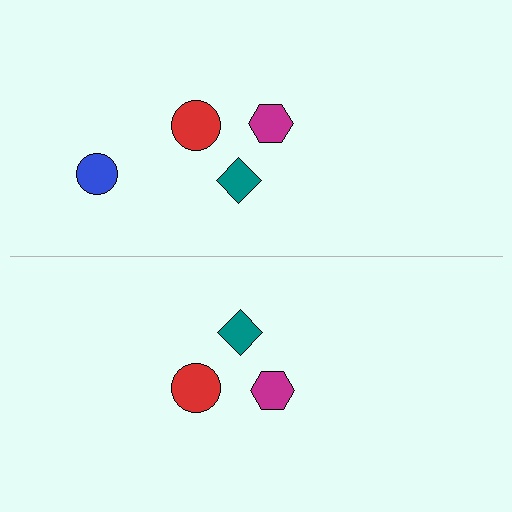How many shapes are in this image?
There are 7 shapes in this image.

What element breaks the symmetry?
A blue circle is missing from the bottom side.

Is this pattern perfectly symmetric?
No, the pattern is not perfectly symmetric. A blue circle is missing from the bottom side.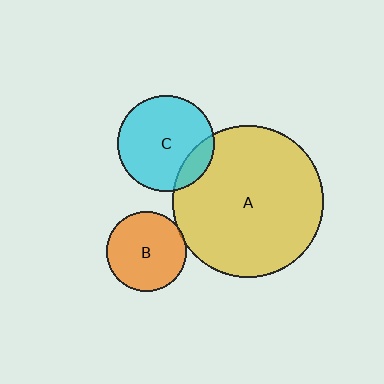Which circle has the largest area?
Circle A (yellow).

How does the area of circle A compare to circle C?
Approximately 2.5 times.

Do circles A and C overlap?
Yes.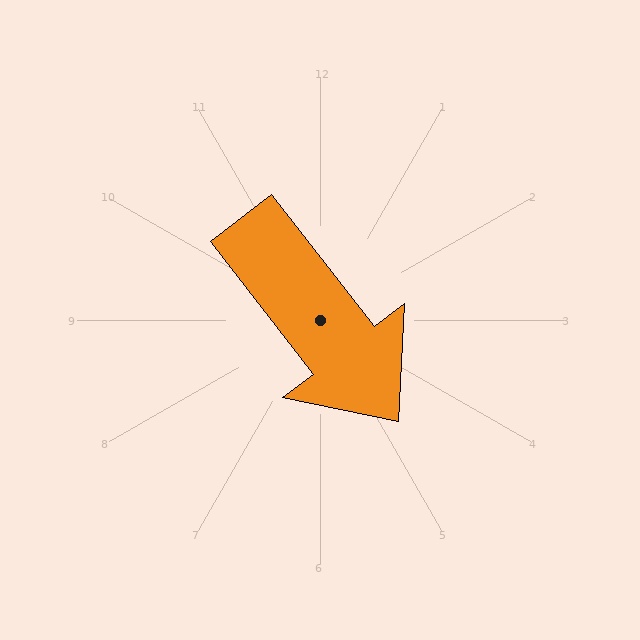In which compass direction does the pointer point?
Southeast.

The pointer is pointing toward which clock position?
Roughly 5 o'clock.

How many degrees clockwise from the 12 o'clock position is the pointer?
Approximately 142 degrees.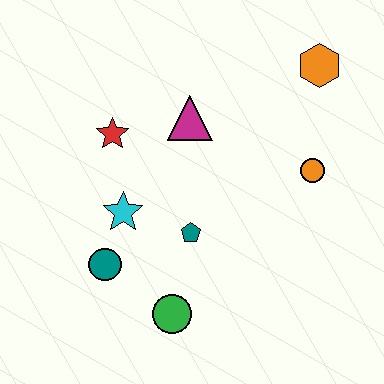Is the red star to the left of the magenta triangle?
Yes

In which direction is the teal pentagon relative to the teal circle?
The teal pentagon is to the right of the teal circle.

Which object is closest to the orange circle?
The orange hexagon is closest to the orange circle.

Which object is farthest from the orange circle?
The teal circle is farthest from the orange circle.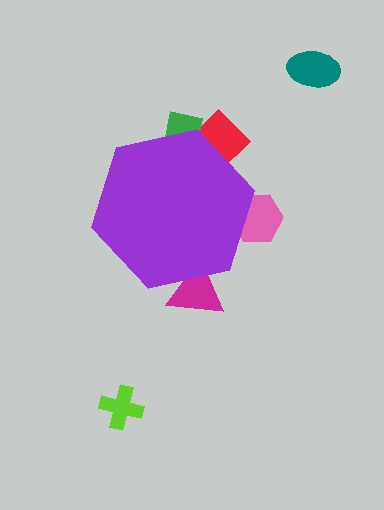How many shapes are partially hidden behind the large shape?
4 shapes are partially hidden.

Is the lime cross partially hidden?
No, the lime cross is fully visible.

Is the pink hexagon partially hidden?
Yes, the pink hexagon is partially hidden behind the purple hexagon.